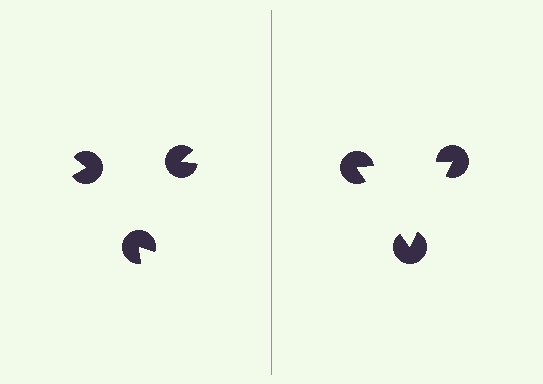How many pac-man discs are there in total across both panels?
6 — 3 on each side.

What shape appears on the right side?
An illusory triangle.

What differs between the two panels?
The pac-man discs are positioned identically on both sides; only the wedge orientations differ. On the right they align to a triangle; on the left they are misaligned.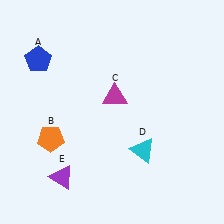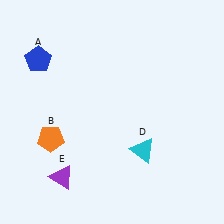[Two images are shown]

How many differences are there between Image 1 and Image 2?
There is 1 difference between the two images.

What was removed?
The magenta triangle (C) was removed in Image 2.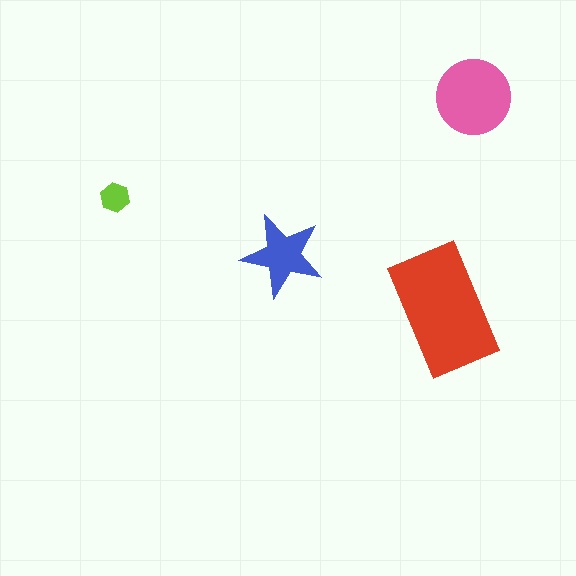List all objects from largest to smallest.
The red rectangle, the pink circle, the blue star, the lime hexagon.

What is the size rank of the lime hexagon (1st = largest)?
4th.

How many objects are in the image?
There are 4 objects in the image.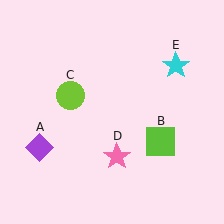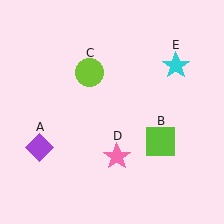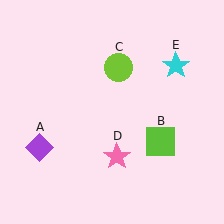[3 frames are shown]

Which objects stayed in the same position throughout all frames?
Purple diamond (object A) and lime square (object B) and pink star (object D) and cyan star (object E) remained stationary.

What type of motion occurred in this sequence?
The lime circle (object C) rotated clockwise around the center of the scene.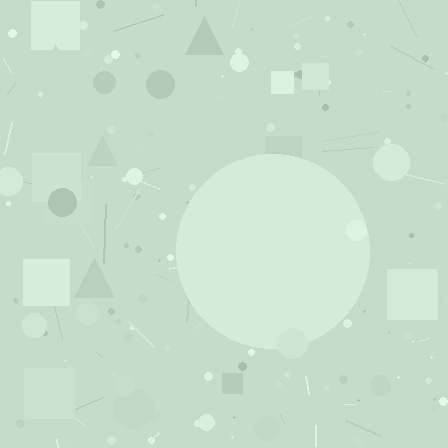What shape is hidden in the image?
A circle is hidden in the image.